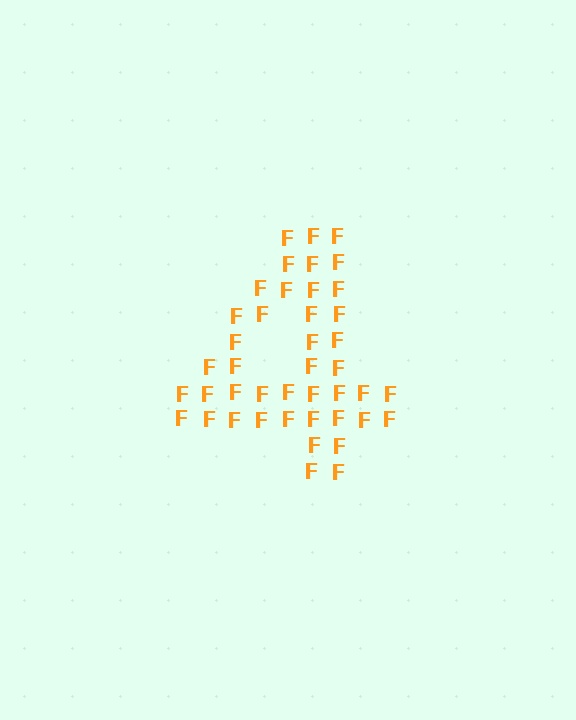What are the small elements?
The small elements are letter F's.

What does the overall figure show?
The overall figure shows the digit 4.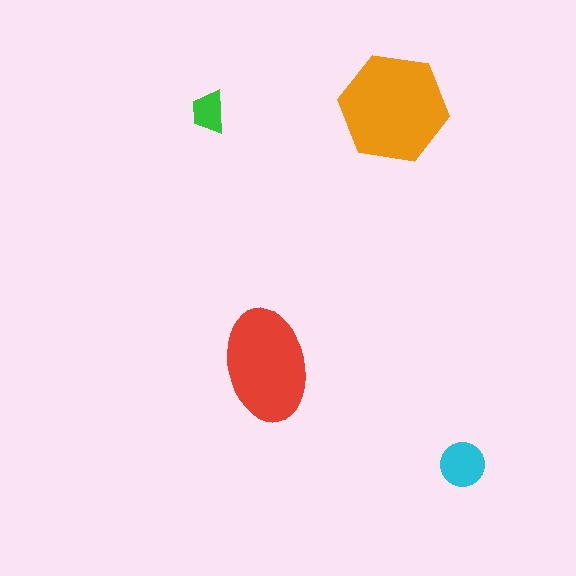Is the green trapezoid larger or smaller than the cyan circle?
Smaller.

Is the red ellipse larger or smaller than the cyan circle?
Larger.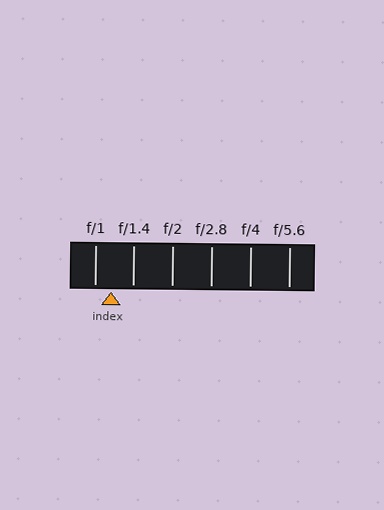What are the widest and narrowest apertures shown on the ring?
The widest aperture shown is f/1 and the narrowest is f/5.6.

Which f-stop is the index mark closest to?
The index mark is closest to f/1.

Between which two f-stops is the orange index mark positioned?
The index mark is between f/1 and f/1.4.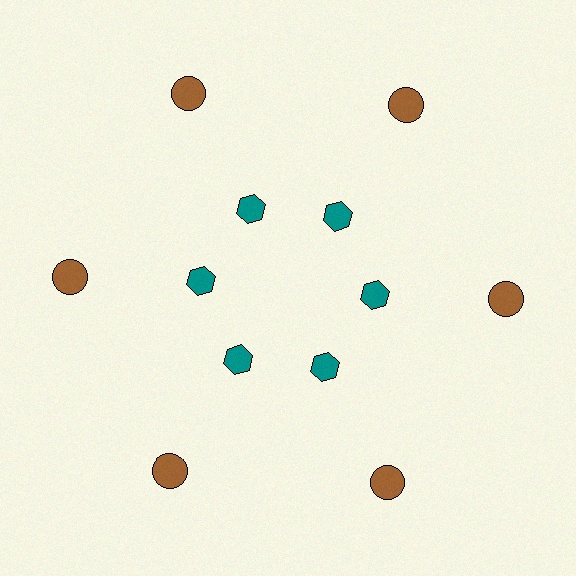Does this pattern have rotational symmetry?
Yes, this pattern has 6-fold rotational symmetry. It looks the same after rotating 60 degrees around the center.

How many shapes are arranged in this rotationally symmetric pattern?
There are 12 shapes, arranged in 6 groups of 2.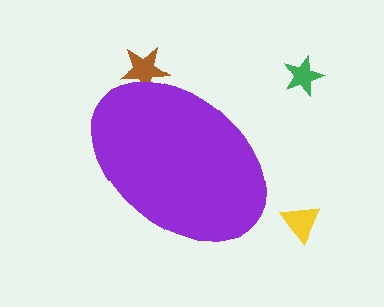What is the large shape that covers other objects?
A purple ellipse.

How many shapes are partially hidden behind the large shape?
1 shape is partially hidden.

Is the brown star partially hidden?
Yes, the brown star is partially hidden behind the purple ellipse.